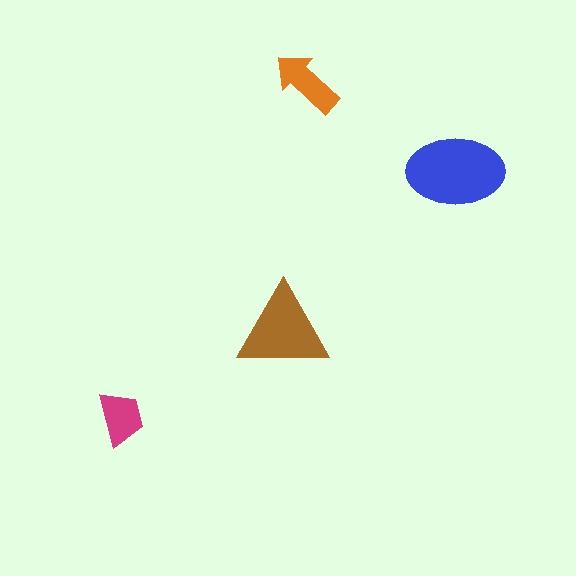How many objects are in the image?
There are 4 objects in the image.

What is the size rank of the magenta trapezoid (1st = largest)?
4th.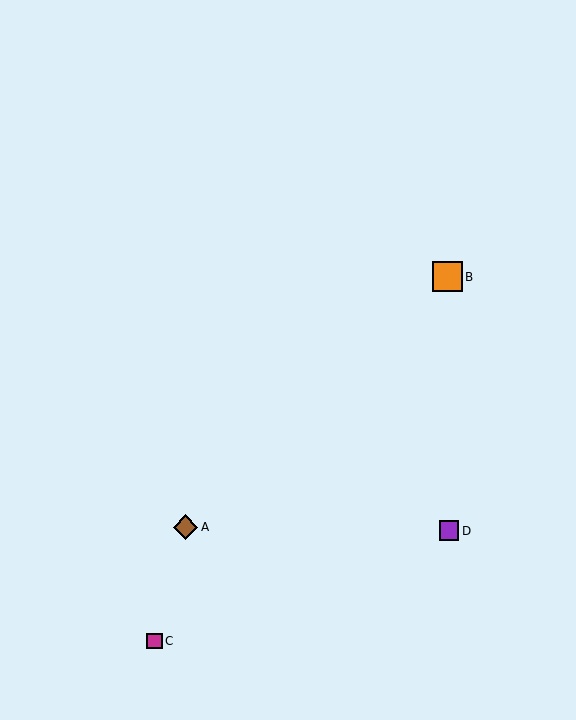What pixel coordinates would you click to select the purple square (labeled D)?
Click at (449, 531) to select the purple square D.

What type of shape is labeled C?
Shape C is a magenta square.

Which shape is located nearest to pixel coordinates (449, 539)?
The purple square (labeled D) at (449, 531) is nearest to that location.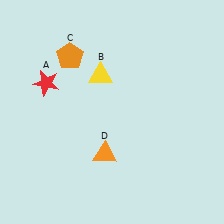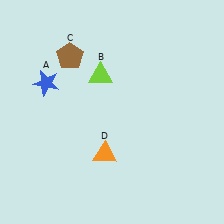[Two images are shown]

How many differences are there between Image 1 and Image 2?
There are 3 differences between the two images.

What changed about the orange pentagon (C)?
In Image 1, C is orange. In Image 2, it changed to brown.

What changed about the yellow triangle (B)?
In Image 1, B is yellow. In Image 2, it changed to lime.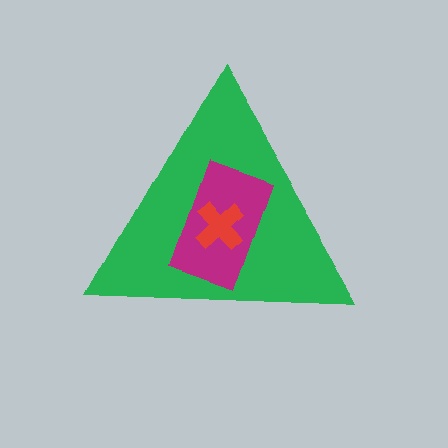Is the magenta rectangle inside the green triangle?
Yes.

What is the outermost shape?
The green triangle.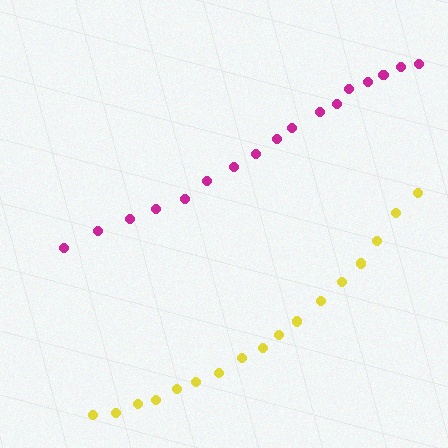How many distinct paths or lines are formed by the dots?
There are 2 distinct paths.